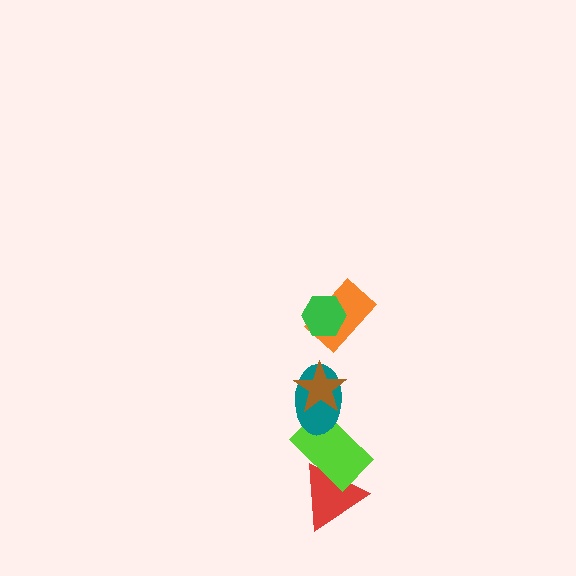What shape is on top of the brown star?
The orange rectangle is on top of the brown star.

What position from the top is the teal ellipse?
The teal ellipse is 4th from the top.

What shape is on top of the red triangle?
The lime rectangle is on top of the red triangle.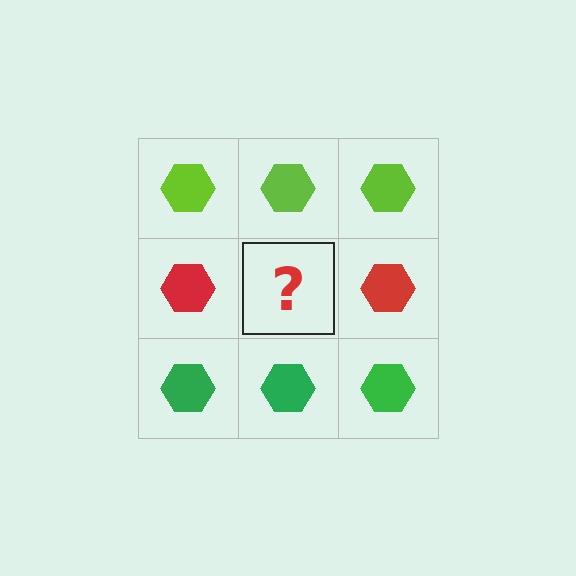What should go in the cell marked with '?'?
The missing cell should contain a red hexagon.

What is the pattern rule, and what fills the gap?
The rule is that each row has a consistent color. The gap should be filled with a red hexagon.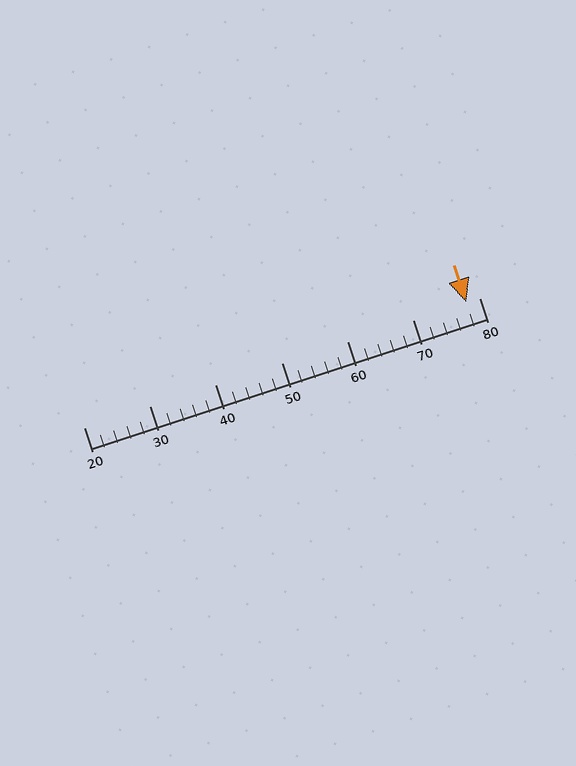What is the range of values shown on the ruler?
The ruler shows values from 20 to 80.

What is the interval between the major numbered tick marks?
The major tick marks are spaced 10 units apart.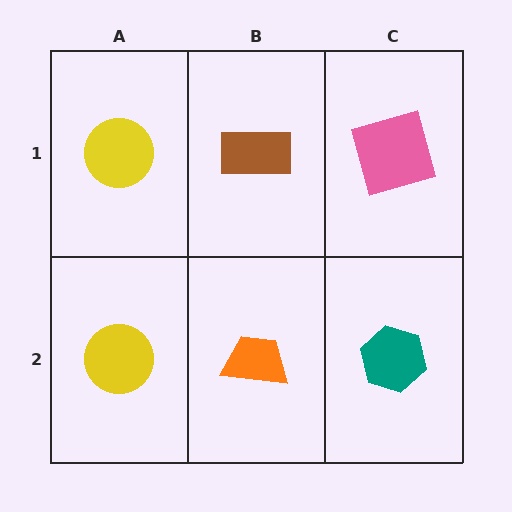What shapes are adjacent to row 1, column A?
A yellow circle (row 2, column A), a brown rectangle (row 1, column B).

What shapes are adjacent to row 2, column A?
A yellow circle (row 1, column A), an orange trapezoid (row 2, column B).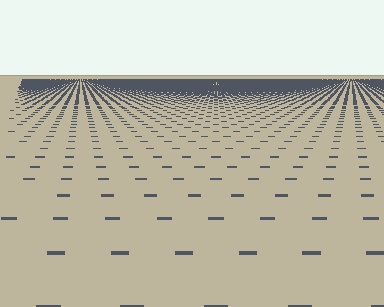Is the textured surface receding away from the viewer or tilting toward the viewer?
The surface is receding away from the viewer. Texture elements get smaller and denser toward the top.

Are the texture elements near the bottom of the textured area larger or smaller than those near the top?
Larger. Near the bottom, elements are closer to the viewer and appear at a bigger on-screen size.